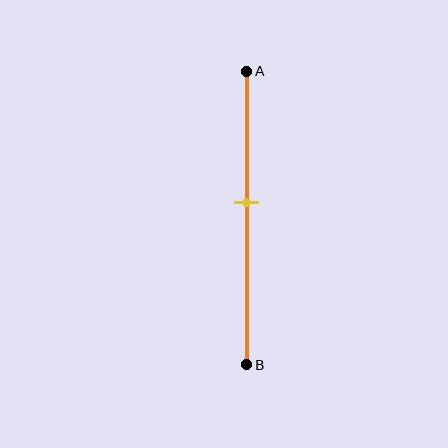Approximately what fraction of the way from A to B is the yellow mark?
The yellow mark is approximately 45% of the way from A to B.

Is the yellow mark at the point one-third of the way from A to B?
No, the mark is at about 45% from A, not at the 33% one-third point.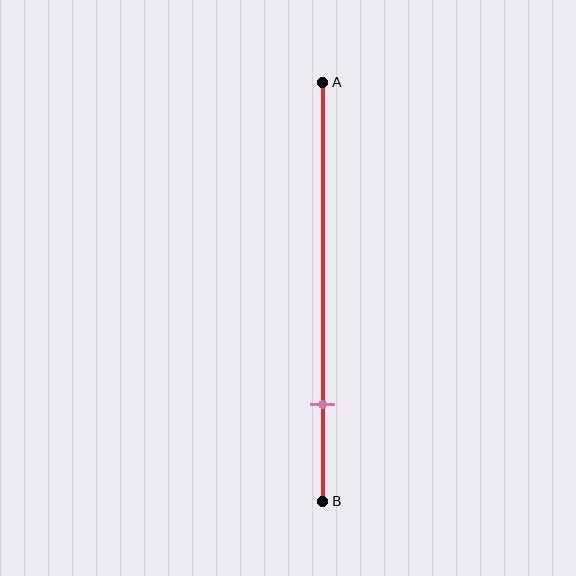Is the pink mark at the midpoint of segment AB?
No, the mark is at about 75% from A, not at the 50% midpoint.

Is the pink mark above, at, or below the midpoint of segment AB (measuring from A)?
The pink mark is below the midpoint of segment AB.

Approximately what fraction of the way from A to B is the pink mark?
The pink mark is approximately 75% of the way from A to B.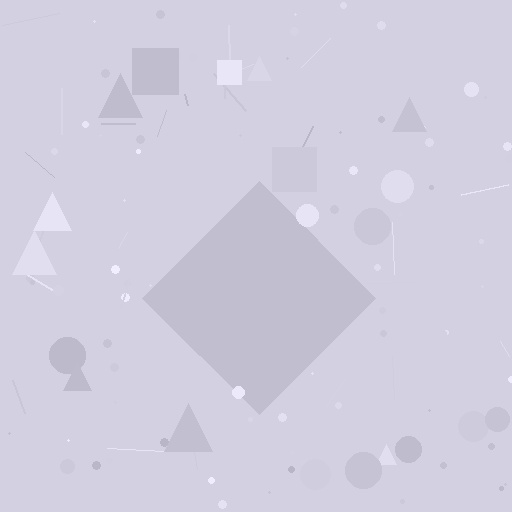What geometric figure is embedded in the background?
A diamond is embedded in the background.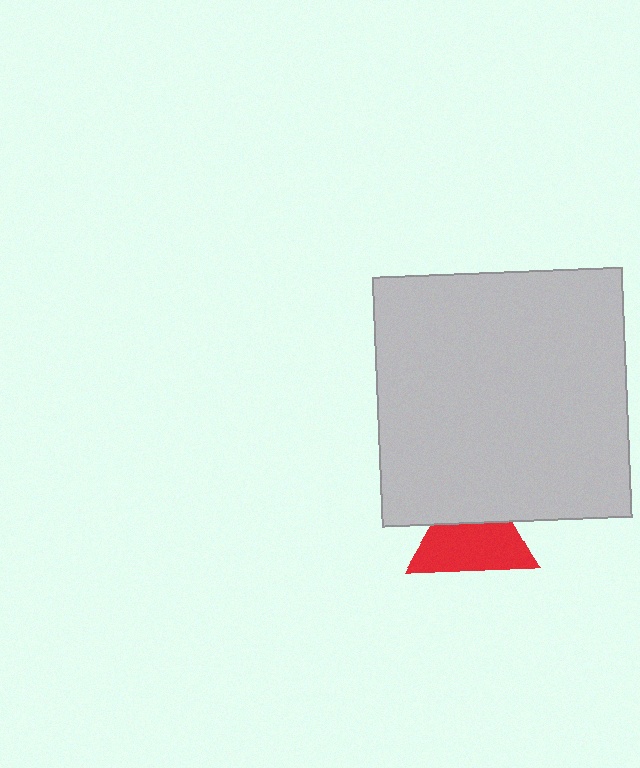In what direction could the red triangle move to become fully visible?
The red triangle could move down. That would shift it out from behind the light gray square entirely.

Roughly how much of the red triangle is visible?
About half of it is visible (roughly 64%).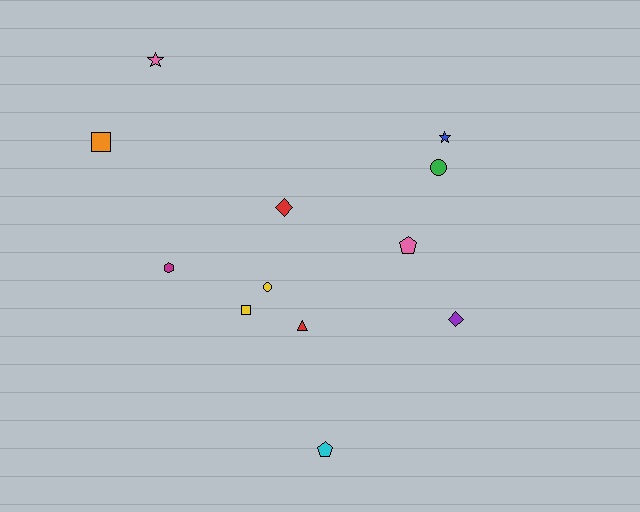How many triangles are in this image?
There is 1 triangle.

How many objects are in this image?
There are 12 objects.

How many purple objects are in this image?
There is 1 purple object.